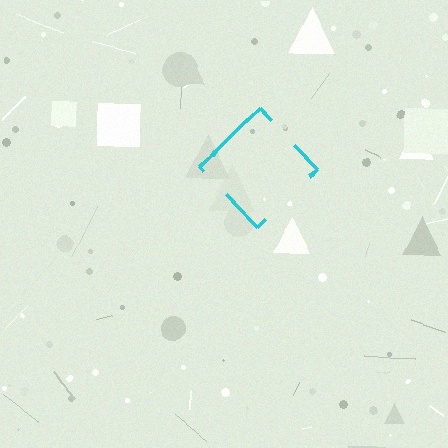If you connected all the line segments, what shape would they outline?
They would outline a diamond.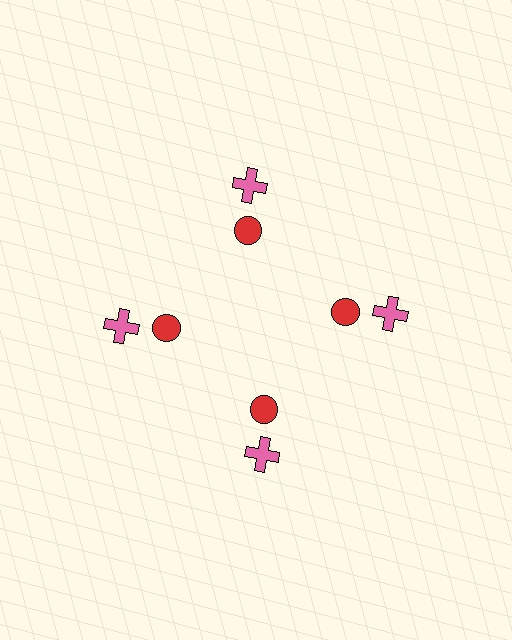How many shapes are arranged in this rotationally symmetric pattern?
There are 8 shapes, arranged in 4 groups of 2.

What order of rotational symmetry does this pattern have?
This pattern has 4-fold rotational symmetry.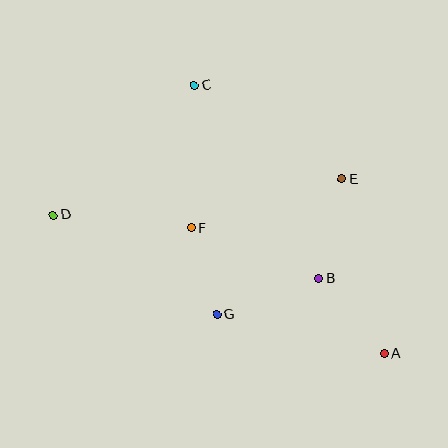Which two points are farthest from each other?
Points A and D are farthest from each other.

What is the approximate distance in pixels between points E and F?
The distance between E and F is approximately 159 pixels.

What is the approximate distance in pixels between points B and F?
The distance between B and F is approximately 137 pixels.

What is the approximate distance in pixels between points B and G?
The distance between B and G is approximately 108 pixels.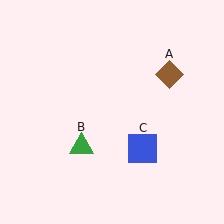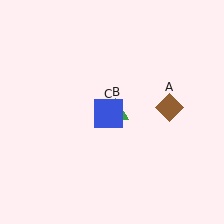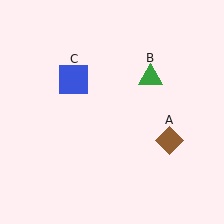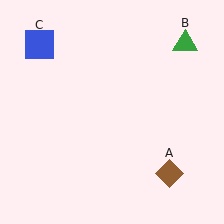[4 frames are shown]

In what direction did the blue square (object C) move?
The blue square (object C) moved up and to the left.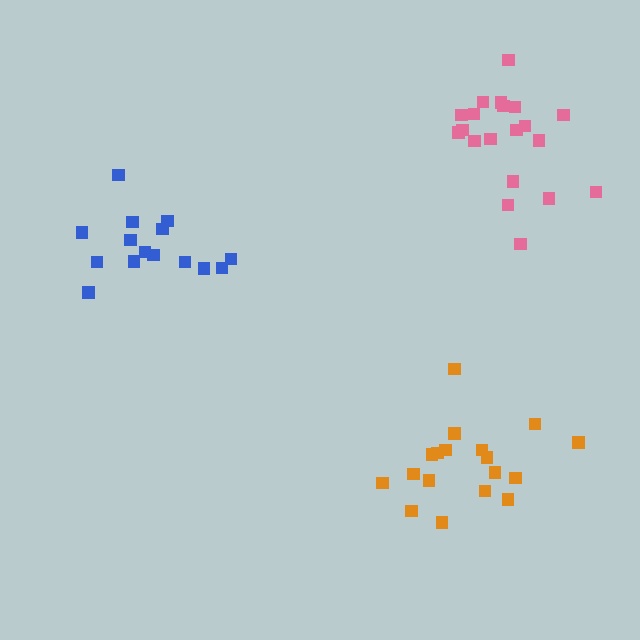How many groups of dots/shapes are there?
There are 3 groups.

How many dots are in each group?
Group 1: 15 dots, Group 2: 20 dots, Group 3: 18 dots (53 total).